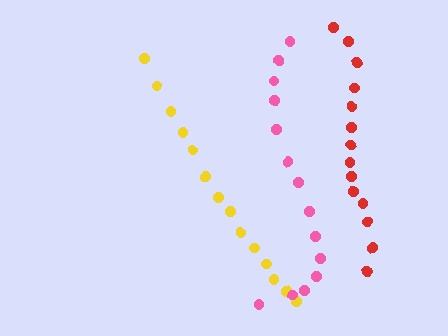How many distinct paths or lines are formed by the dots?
There are 3 distinct paths.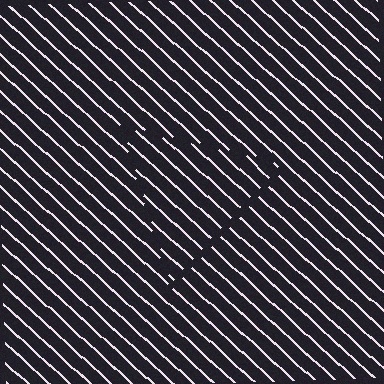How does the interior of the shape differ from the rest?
The interior of the shape contains the same grating, shifted by half a period — the contour is defined by the phase discontinuity where line-ends from the inner and outer gratings abut.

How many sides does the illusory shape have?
3 sides — the line-ends trace a triangle.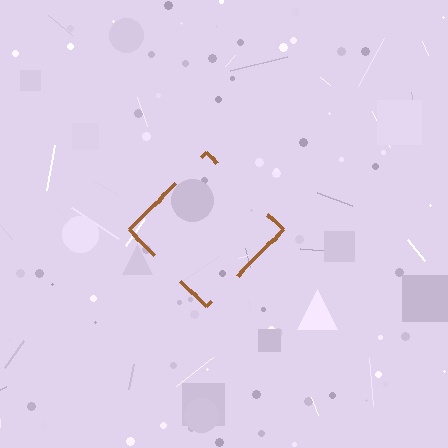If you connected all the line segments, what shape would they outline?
They would outline a diamond.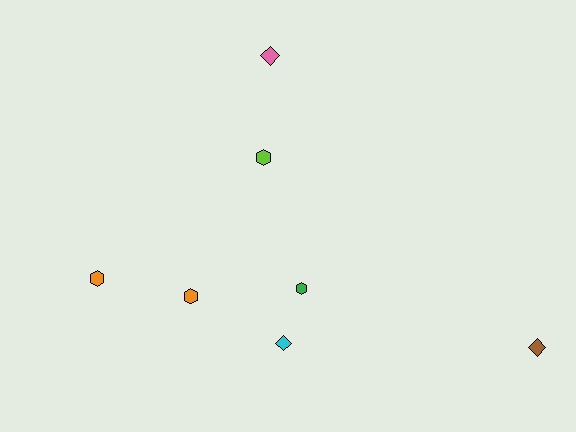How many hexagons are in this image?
There are 4 hexagons.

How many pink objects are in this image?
There is 1 pink object.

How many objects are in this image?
There are 7 objects.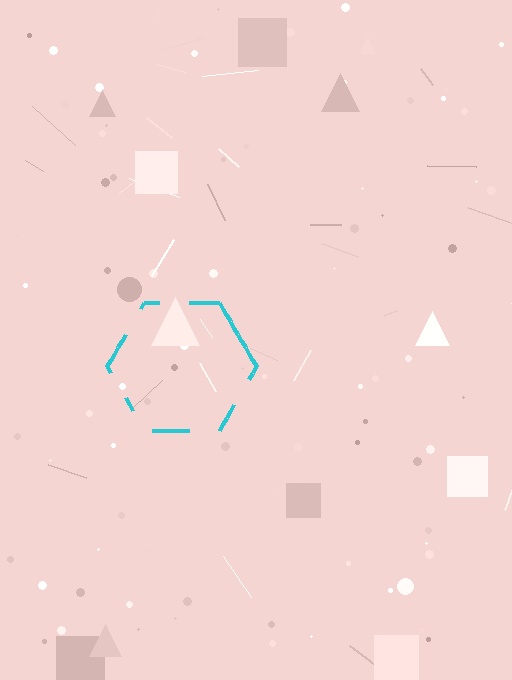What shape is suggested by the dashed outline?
The dashed outline suggests a hexagon.